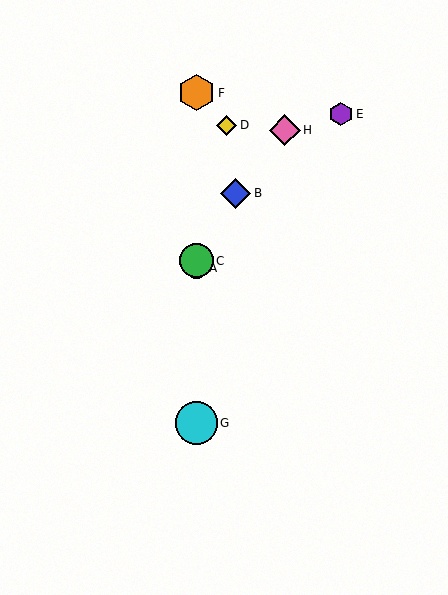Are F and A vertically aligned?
Yes, both are at x≈196.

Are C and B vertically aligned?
No, C is at x≈196 and B is at x≈236.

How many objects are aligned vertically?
4 objects (A, C, F, G) are aligned vertically.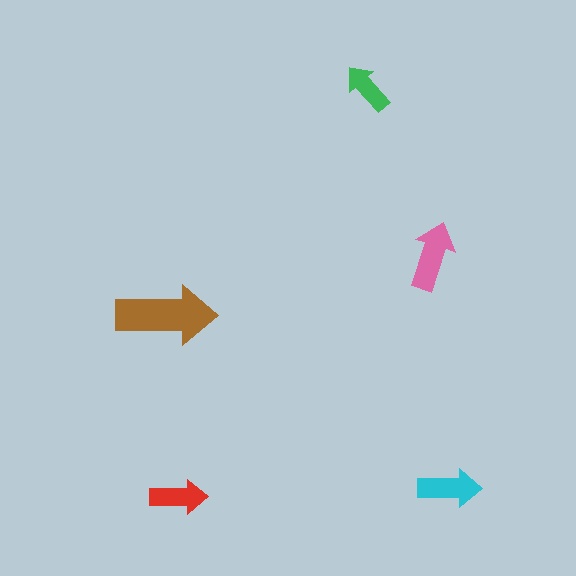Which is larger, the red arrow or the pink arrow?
The pink one.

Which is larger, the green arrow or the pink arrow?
The pink one.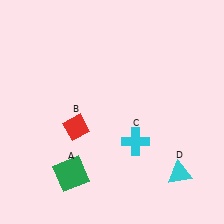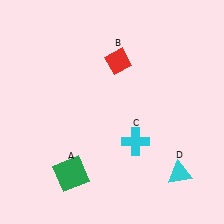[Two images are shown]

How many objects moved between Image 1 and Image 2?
1 object moved between the two images.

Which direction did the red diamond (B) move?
The red diamond (B) moved up.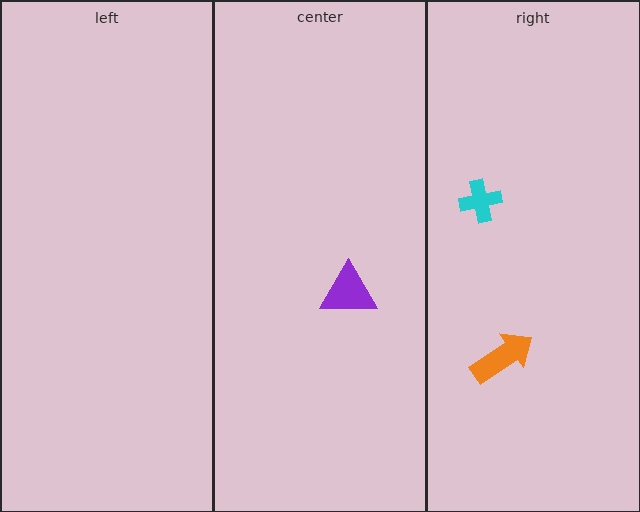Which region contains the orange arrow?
The right region.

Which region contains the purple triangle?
The center region.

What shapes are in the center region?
The purple triangle.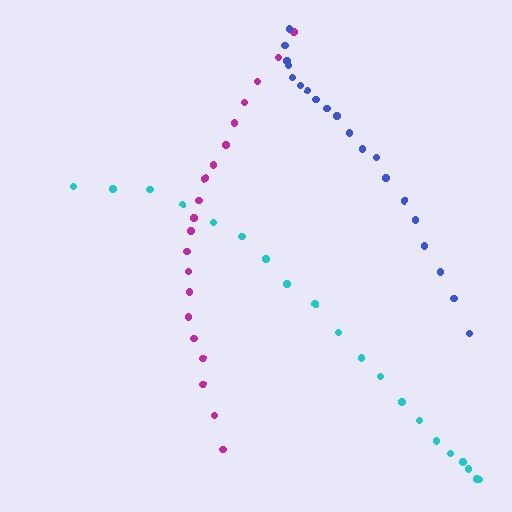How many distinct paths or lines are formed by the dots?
There are 3 distinct paths.